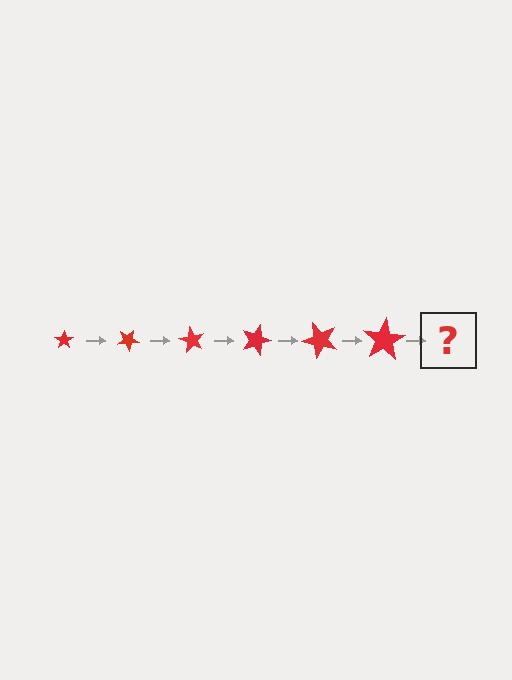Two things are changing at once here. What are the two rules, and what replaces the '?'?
The two rules are that the star grows larger each step and it rotates 30 degrees each step. The '?' should be a star, larger than the previous one and rotated 180 degrees from the start.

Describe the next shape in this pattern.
It should be a star, larger than the previous one and rotated 180 degrees from the start.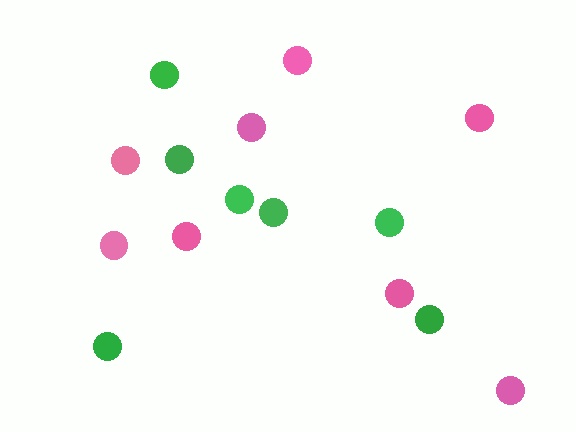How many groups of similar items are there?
There are 2 groups: one group of green circles (7) and one group of pink circles (8).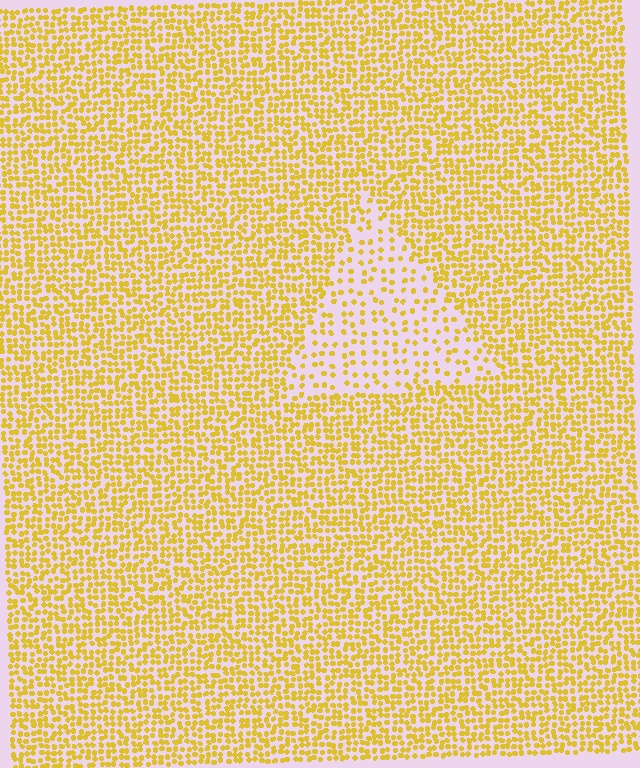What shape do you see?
I see a triangle.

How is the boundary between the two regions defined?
The boundary is defined by a change in element density (approximately 2.4x ratio). All elements are the same color, size, and shape.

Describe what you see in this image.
The image contains small yellow elements arranged at two different densities. A triangle-shaped region is visible where the elements are less densely packed than the surrounding area.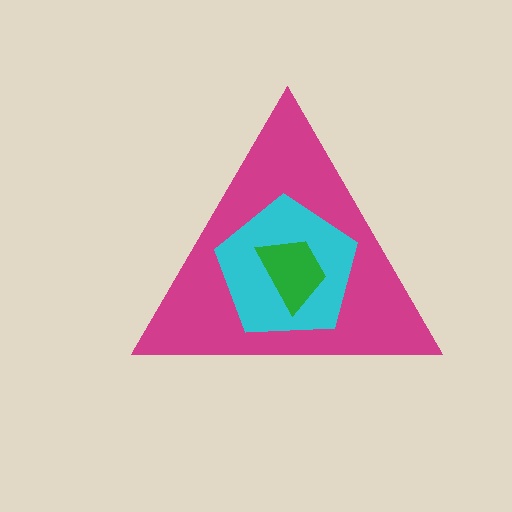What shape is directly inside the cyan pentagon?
The green trapezoid.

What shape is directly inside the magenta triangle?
The cyan pentagon.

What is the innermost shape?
The green trapezoid.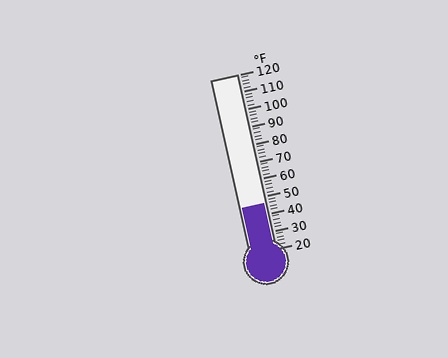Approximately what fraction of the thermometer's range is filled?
The thermometer is filled to approximately 25% of its range.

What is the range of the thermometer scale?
The thermometer scale ranges from 20°F to 120°F.